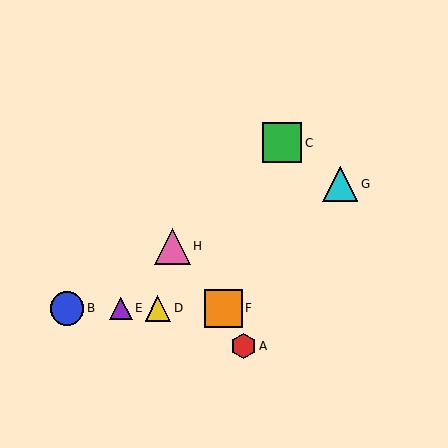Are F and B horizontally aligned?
Yes, both are at y≈308.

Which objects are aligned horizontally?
Objects B, D, E, F are aligned horizontally.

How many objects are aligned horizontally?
4 objects (B, D, E, F) are aligned horizontally.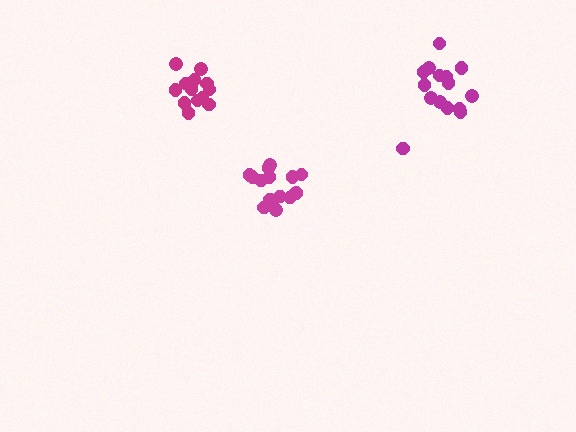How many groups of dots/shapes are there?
There are 3 groups.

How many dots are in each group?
Group 1: 16 dots, Group 2: 13 dots, Group 3: 15 dots (44 total).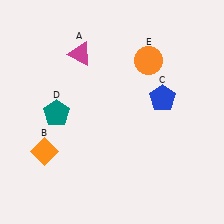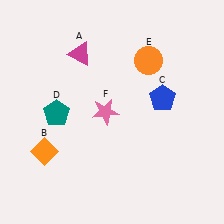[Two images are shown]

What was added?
A pink star (F) was added in Image 2.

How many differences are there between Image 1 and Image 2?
There is 1 difference between the two images.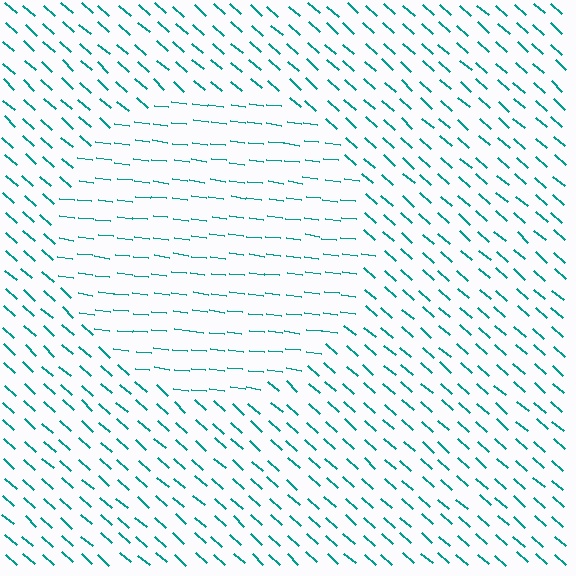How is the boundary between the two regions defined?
The boundary is defined purely by a change in line orientation (approximately 35 degrees difference). All lines are the same color and thickness.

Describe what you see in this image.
The image is filled with small teal line segments. A circle region in the image has lines oriented differently from the surrounding lines, creating a visible texture boundary.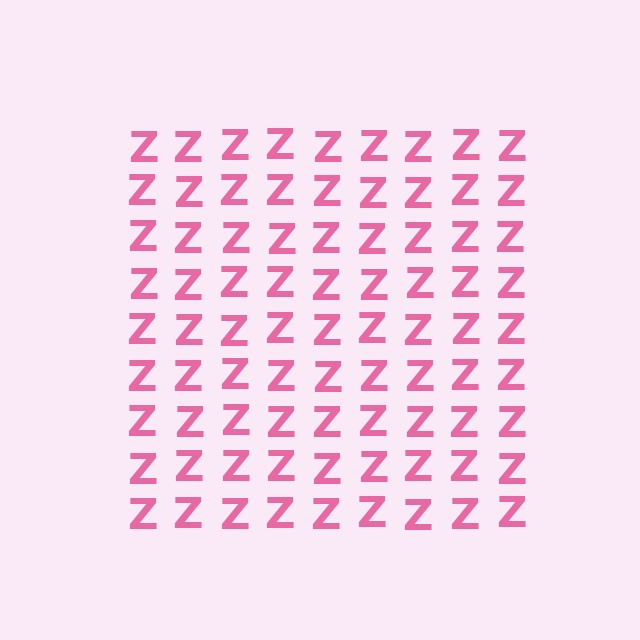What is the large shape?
The large shape is a square.